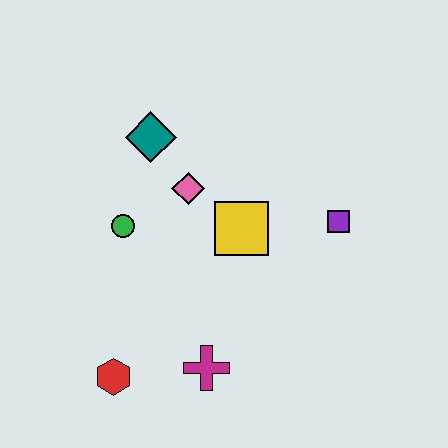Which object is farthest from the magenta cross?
The teal diamond is farthest from the magenta cross.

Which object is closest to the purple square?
The yellow square is closest to the purple square.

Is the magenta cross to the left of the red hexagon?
No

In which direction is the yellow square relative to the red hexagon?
The yellow square is above the red hexagon.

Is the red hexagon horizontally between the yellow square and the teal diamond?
No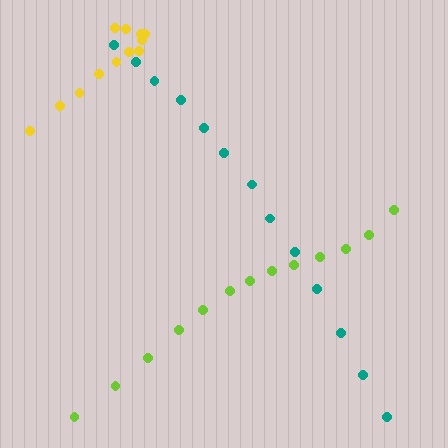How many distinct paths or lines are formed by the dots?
There are 3 distinct paths.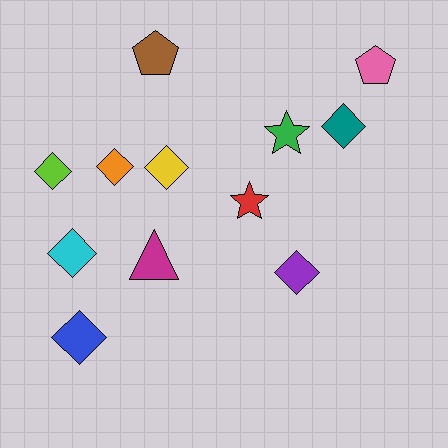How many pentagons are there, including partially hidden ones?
There are 2 pentagons.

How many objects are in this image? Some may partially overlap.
There are 12 objects.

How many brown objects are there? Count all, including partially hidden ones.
There is 1 brown object.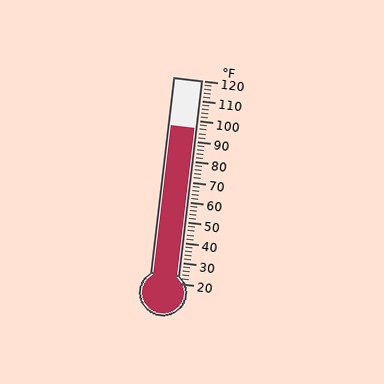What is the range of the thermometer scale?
The thermometer scale ranges from 20°F to 120°F.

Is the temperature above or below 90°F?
The temperature is above 90°F.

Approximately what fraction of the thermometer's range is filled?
The thermometer is filled to approximately 75% of its range.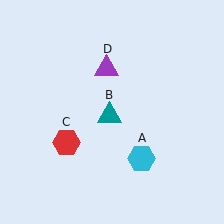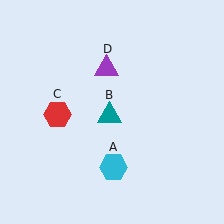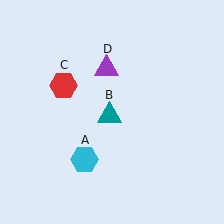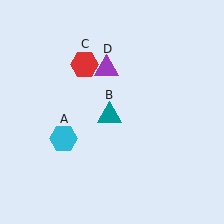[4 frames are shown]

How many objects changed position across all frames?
2 objects changed position: cyan hexagon (object A), red hexagon (object C).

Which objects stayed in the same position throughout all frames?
Teal triangle (object B) and purple triangle (object D) remained stationary.